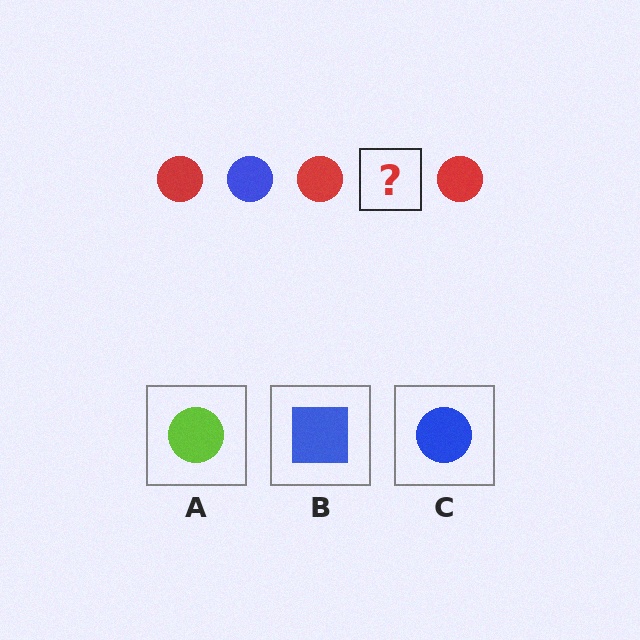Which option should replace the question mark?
Option C.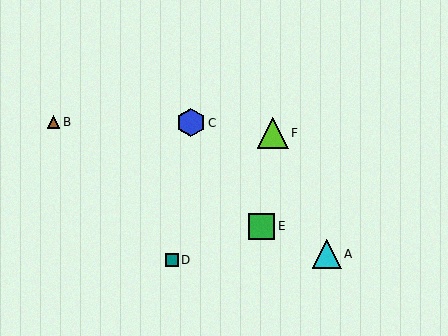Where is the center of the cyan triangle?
The center of the cyan triangle is at (327, 254).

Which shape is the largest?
The lime triangle (labeled F) is the largest.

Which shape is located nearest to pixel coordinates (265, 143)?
The lime triangle (labeled F) at (273, 133) is nearest to that location.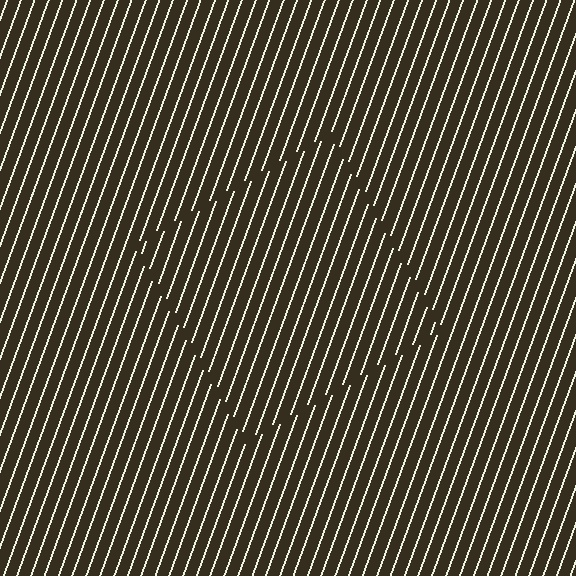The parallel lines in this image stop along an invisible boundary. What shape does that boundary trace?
An illusory square. The interior of the shape contains the same grating, shifted by half a period — the contour is defined by the phase discontinuity where line-ends from the inner and outer gratings abut.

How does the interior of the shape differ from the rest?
The interior of the shape contains the same grating, shifted by half a period — the contour is defined by the phase discontinuity where line-ends from the inner and outer gratings abut.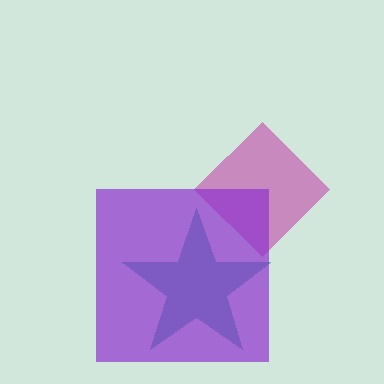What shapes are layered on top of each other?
The layered shapes are: a teal star, a magenta diamond, a purple square.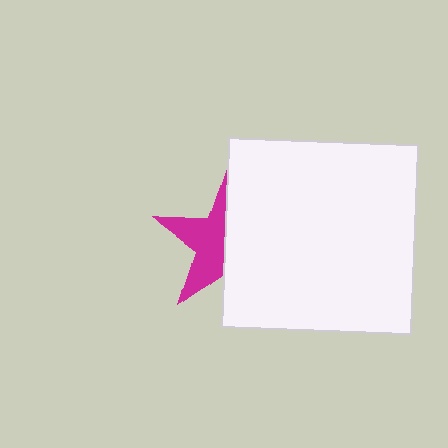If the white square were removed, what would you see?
You would see the complete magenta star.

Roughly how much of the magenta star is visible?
About half of it is visible (roughly 48%).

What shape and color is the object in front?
The object in front is a white square.